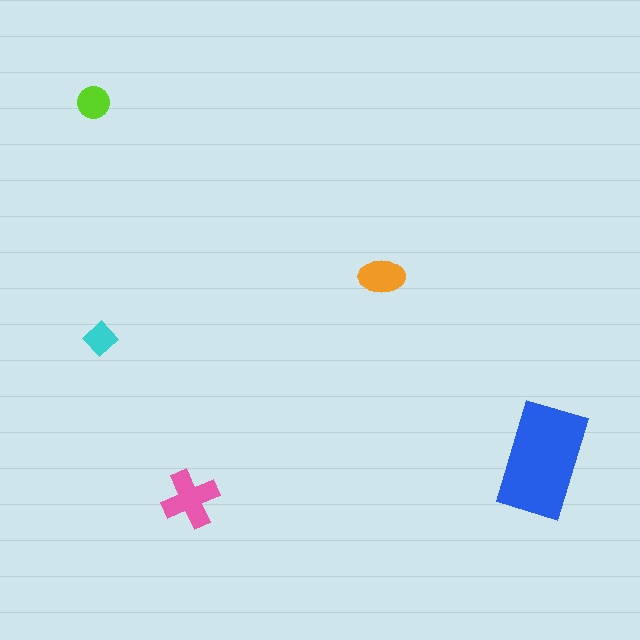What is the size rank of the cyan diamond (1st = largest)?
5th.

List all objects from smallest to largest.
The cyan diamond, the lime circle, the orange ellipse, the pink cross, the blue rectangle.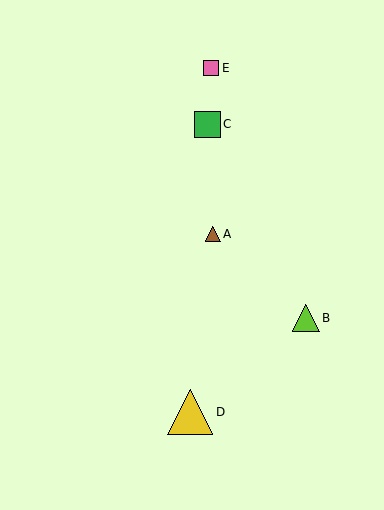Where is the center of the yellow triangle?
The center of the yellow triangle is at (190, 412).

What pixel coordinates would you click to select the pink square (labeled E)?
Click at (211, 68) to select the pink square E.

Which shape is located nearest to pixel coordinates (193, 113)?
The green square (labeled C) at (207, 124) is nearest to that location.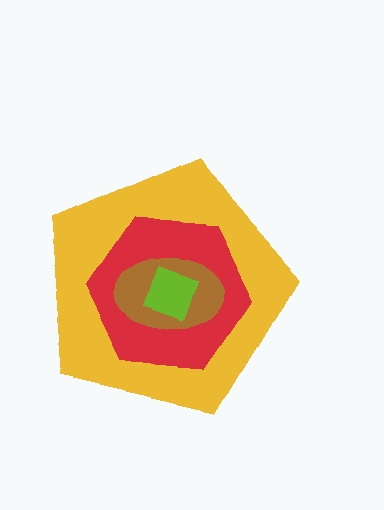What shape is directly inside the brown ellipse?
The lime square.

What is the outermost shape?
The yellow pentagon.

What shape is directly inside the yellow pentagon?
The red hexagon.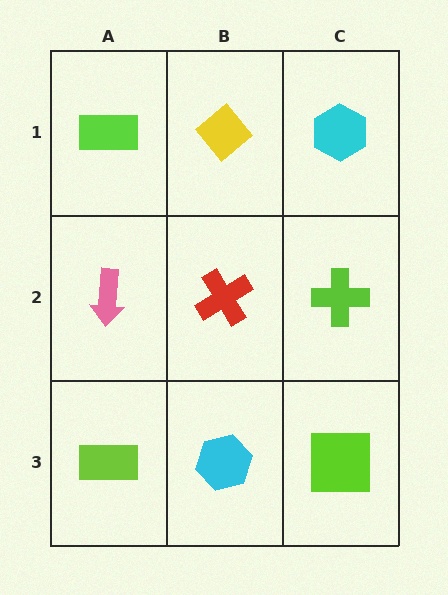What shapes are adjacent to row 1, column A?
A pink arrow (row 2, column A), a yellow diamond (row 1, column B).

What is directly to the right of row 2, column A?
A red cross.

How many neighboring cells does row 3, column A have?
2.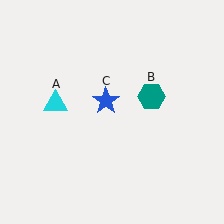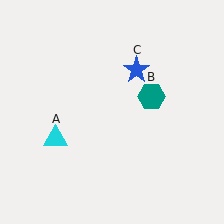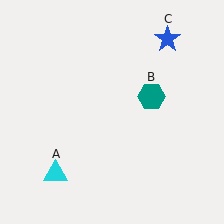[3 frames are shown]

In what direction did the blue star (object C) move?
The blue star (object C) moved up and to the right.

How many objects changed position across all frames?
2 objects changed position: cyan triangle (object A), blue star (object C).